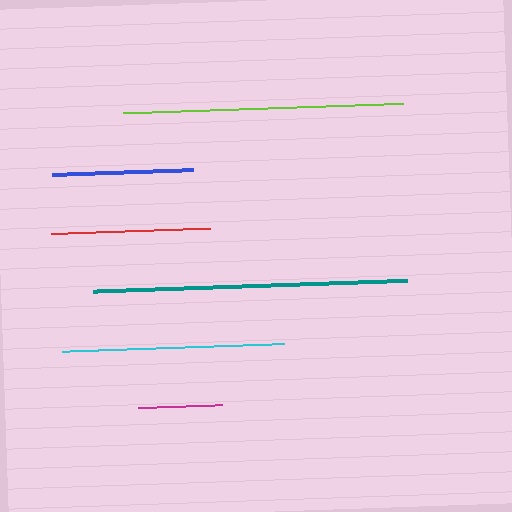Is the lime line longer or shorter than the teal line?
The teal line is longer than the lime line.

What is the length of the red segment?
The red segment is approximately 159 pixels long.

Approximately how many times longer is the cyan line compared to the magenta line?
The cyan line is approximately 2.6 times the length of the magenta line.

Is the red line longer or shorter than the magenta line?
The red line is longer than the magenta line.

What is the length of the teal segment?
The teal segment is approximately 314 pixels long.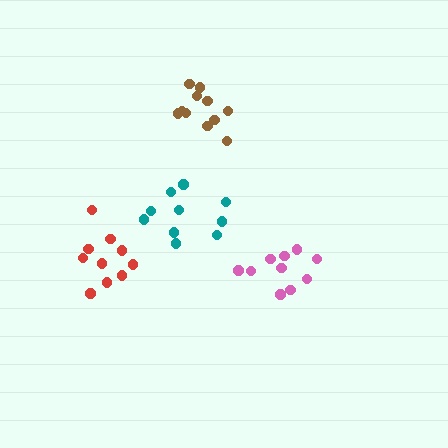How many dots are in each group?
Group 1: 10 dots, Group 2: 12 dots, Group 3: 10 dots, Group 4: 10 dots (42 total).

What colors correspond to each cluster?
The clusters are colored: red, brown, pink, teal.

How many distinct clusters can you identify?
There are 4 distinct clusters.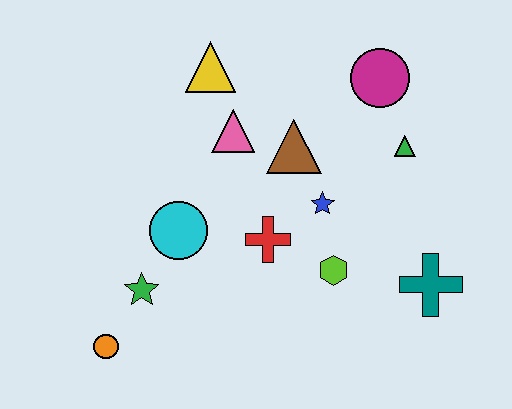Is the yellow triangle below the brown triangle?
No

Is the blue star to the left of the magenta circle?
Yes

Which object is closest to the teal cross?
The lime hexagon is closest to the teal cross.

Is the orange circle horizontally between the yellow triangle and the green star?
No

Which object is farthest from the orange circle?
The magenta circle is farthest from the orange circle.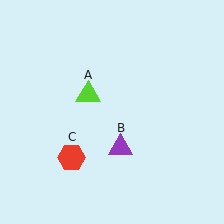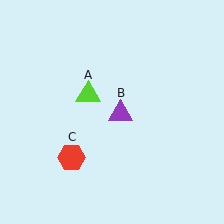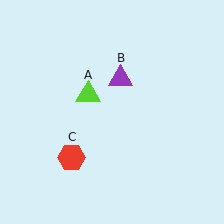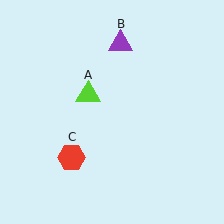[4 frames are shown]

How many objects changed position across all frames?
1 object changed position: purple triangle (object B).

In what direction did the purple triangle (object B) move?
The purple triangle (object B) moved up.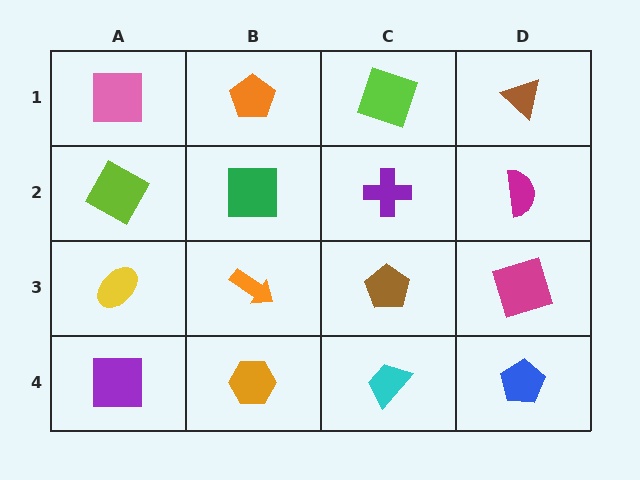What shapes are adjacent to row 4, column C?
A brown pentagon (row 3, column C), an orange hexagon (row 4, column B), a blue pentagon (row 4, column D).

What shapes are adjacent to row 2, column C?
A lime square (row 1, column C), a brown pentagon (row 3, column C), a green square (row 2, column B), a magenta semicircle (row 2, column D).